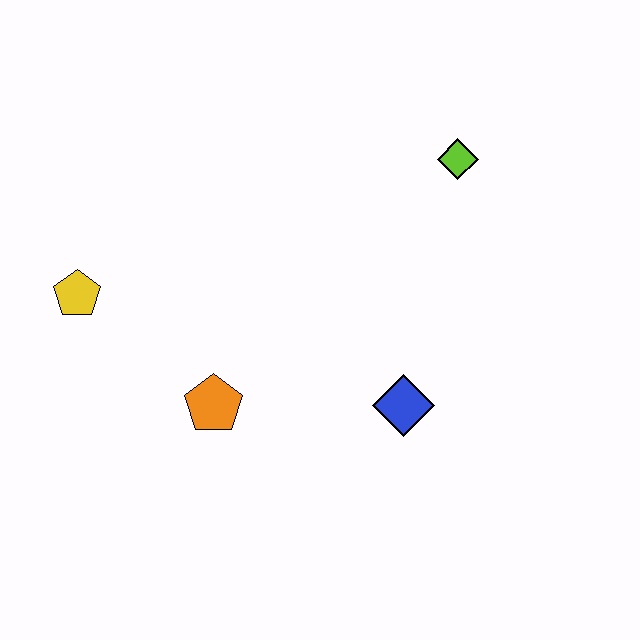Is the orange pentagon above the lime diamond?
No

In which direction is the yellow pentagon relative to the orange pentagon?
The yellow pentagon is to the left of the orange pentagon.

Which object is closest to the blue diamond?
The orange pentagon is closest to the blue diamond.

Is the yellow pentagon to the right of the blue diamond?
No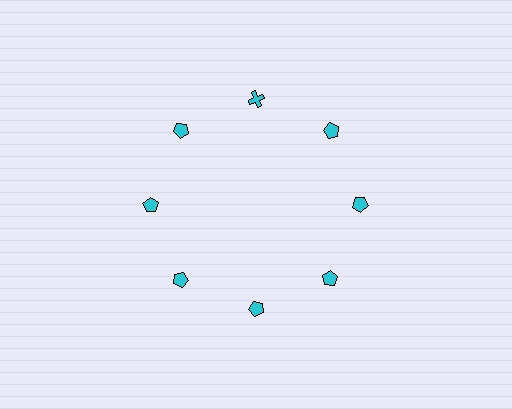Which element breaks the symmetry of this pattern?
The cyan cross at roughly the 12 o'clock position breaks the symmetry. All other shapes are cyan pentagons.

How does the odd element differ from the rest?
It has a different shape: cross instead of pentagon.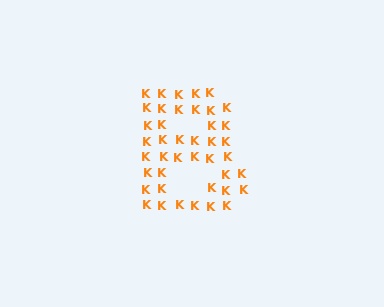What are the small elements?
The small elements are letter K's.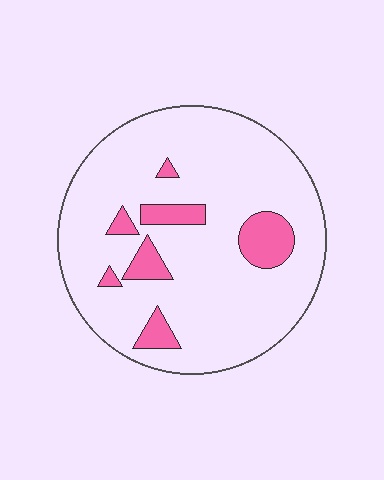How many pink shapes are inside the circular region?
7.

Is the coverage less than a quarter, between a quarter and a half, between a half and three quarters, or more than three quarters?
Less than a quarter.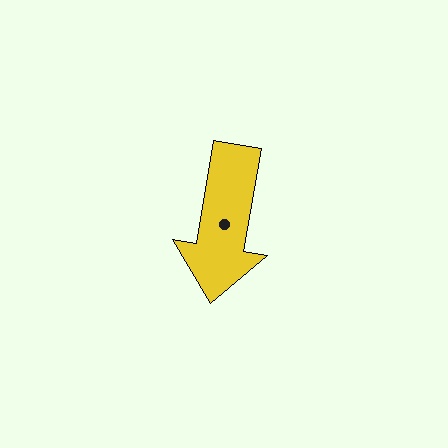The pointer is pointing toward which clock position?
Roughly 6 o'clock.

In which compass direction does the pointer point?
South.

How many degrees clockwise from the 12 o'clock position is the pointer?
Approximately 190 degrees.